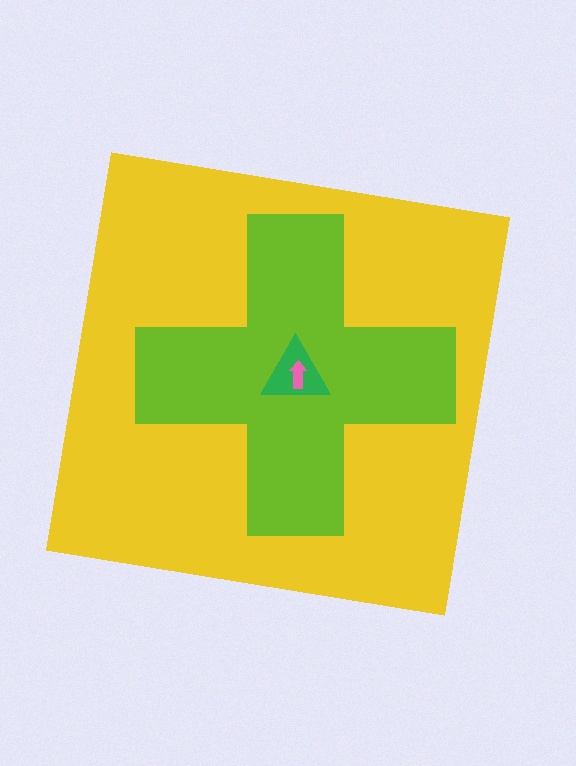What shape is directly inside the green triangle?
The pink arrow.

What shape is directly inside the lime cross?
The green triangle.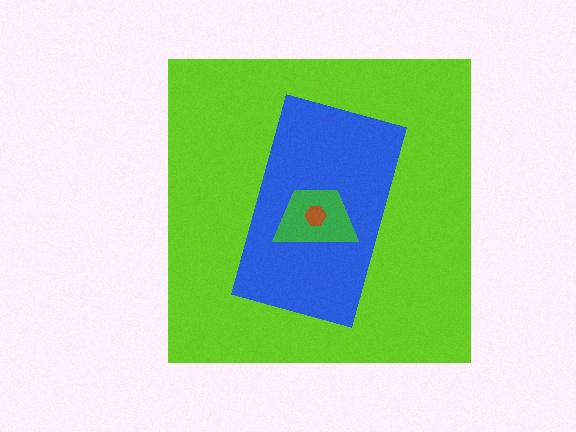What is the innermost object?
The brown hexagon.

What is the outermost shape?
The lime square.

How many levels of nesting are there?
4.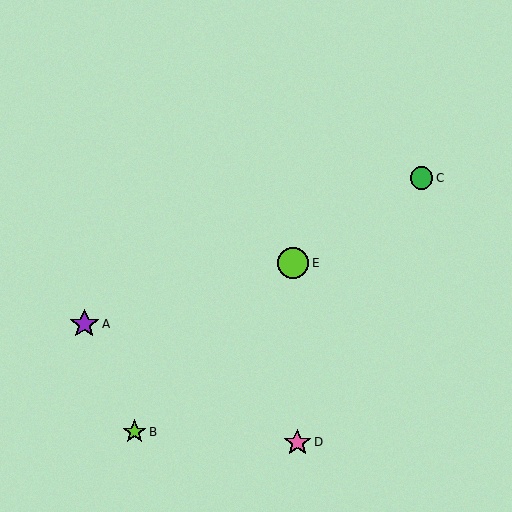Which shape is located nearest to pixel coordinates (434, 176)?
The green circle (labeled C) at (421, 178) is nearest to that location.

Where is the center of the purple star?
The center of the purple star is at (84, 324).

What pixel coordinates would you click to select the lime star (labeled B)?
Click at (135, 432) to select the lime star B.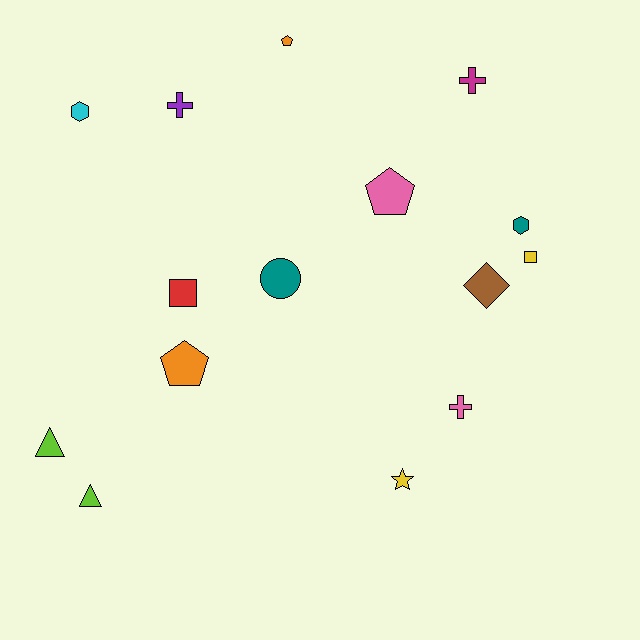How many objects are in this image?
There are 15 objects.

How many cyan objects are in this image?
There is 1 cyan object.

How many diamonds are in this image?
There is 1 diamond.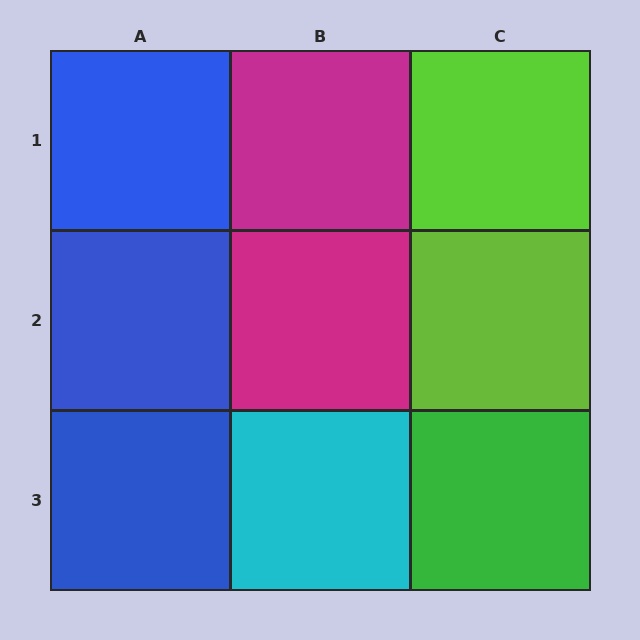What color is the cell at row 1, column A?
Blue.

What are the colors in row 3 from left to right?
Blue, cyan, green.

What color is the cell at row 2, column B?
Magenta.